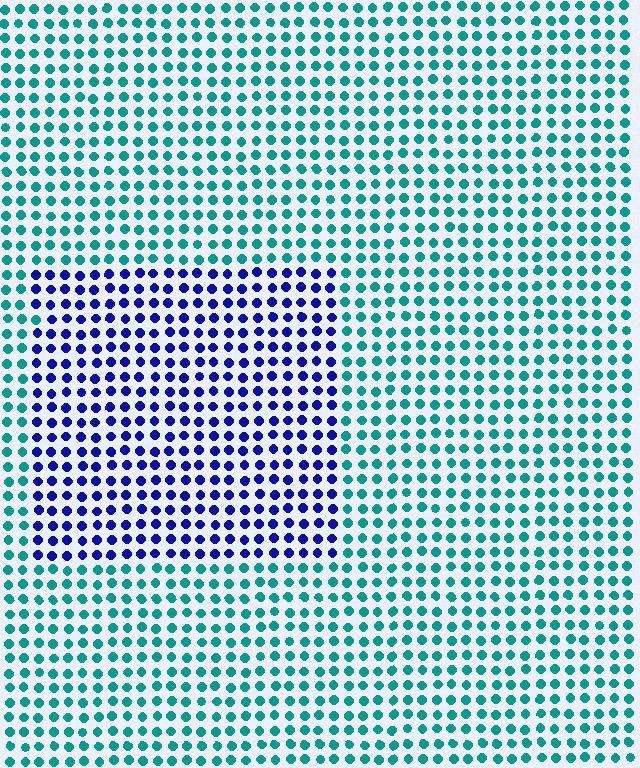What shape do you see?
I see a rectangle.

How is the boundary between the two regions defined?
The boundary is defined purely by a slight shift in hue (about 64 degrees). Spacing, size, and orientation are identical on both sides.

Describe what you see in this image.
The image is filled with small teal elements in a uniform arrangement. A rectangle-shaped region is visible where the elements are tinted to a slightly different hue, forming a subtle color boundary.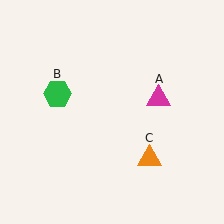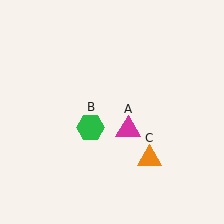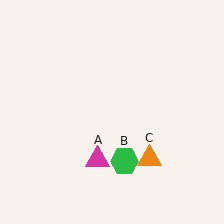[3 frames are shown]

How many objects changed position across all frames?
2 objects changed position: magenta triangle (object A), green hexagon (object B).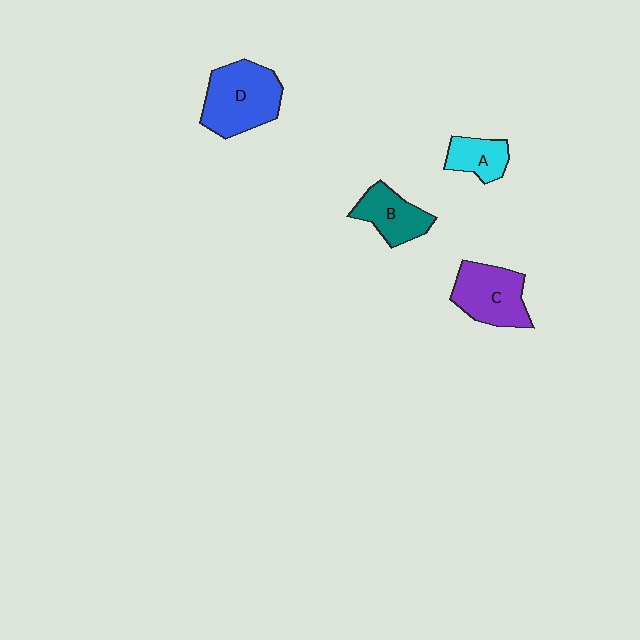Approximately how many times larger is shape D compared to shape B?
Approximately 1.6 times.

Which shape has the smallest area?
Shape A (cyan).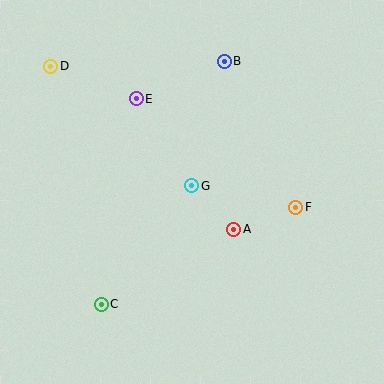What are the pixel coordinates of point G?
Point G is at (192, 186).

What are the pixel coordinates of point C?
Point C is at (101, 304).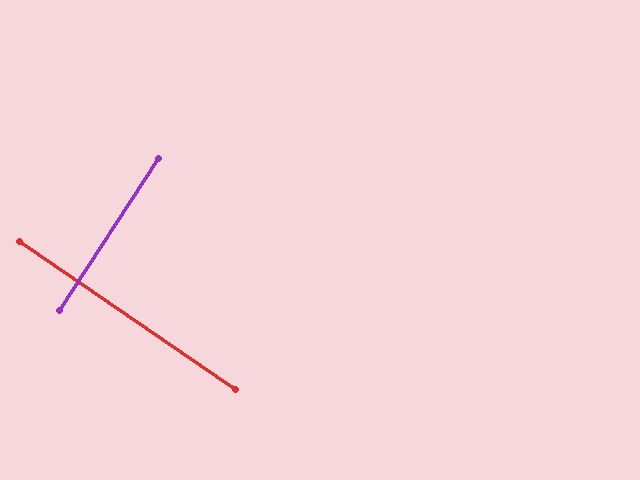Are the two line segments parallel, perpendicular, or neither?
Perpendicular — they meet at approximately 89°.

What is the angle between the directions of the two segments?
Approximately 89 degrees.